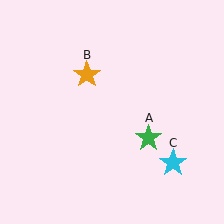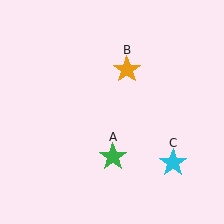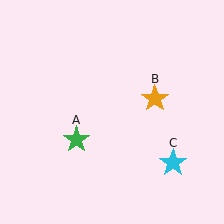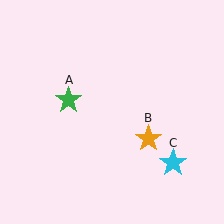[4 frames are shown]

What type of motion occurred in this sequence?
The green star (object A), orange star (object B) rotated clockwise around the center of the scene.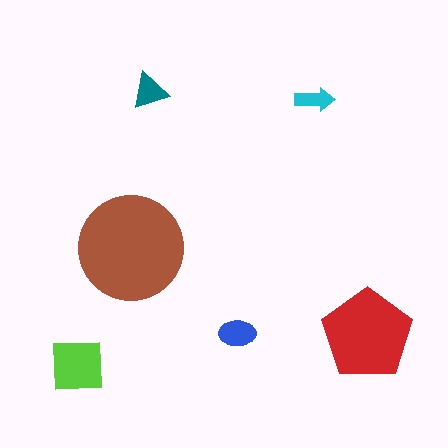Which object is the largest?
The brown circle.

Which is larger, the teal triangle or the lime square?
The lime square.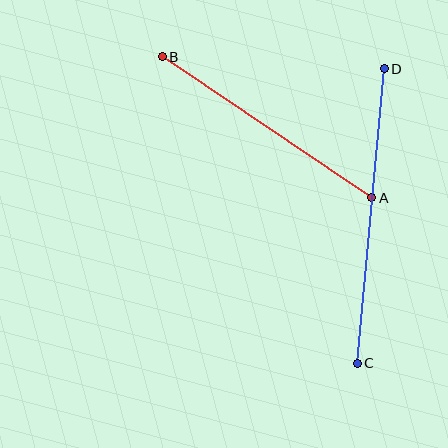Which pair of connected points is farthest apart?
Points C and D are farthest apart.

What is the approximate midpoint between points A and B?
The midpoint is at approximately (267, 127) pixels.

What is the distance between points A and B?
The distance is approximately 253 pixels.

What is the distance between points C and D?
The distance is approximately 296 pixels.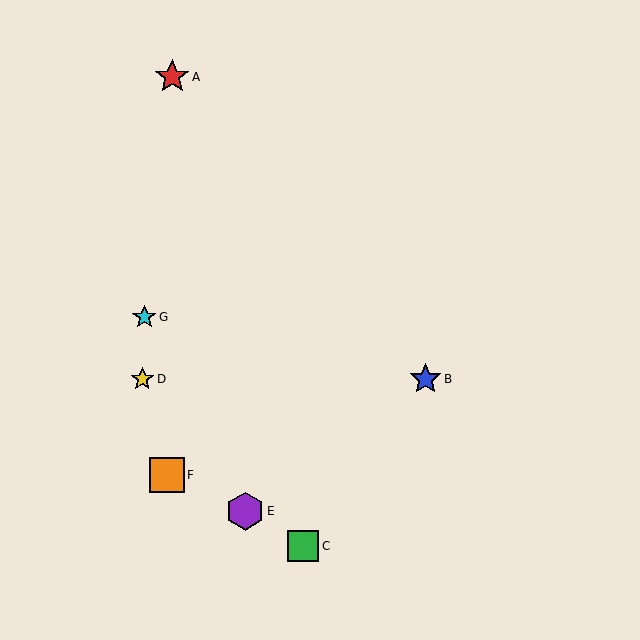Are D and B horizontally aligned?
Yes, both are at y≈379.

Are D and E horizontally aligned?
No, D is at y≈379 and E is at y≈511.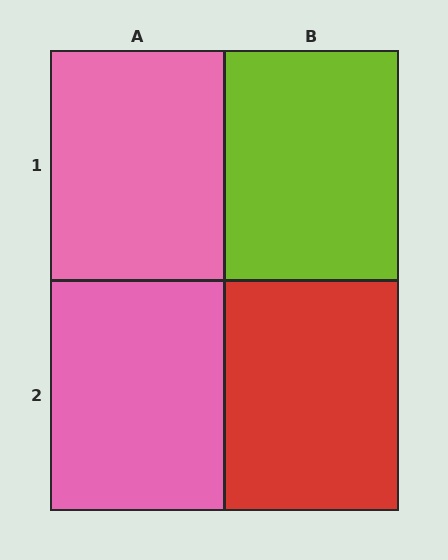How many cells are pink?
2 cells are pink.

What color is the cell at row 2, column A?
Pink.